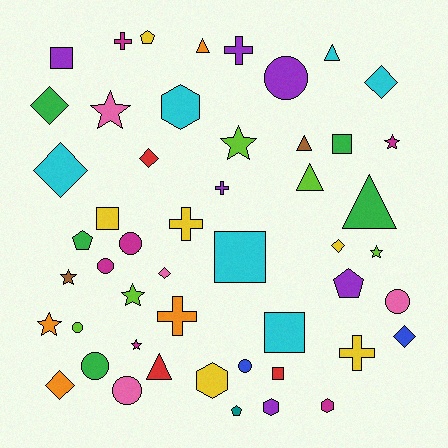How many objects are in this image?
There are 50 objects.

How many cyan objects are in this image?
There are 6 cyan objects.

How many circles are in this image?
There are 8 circles.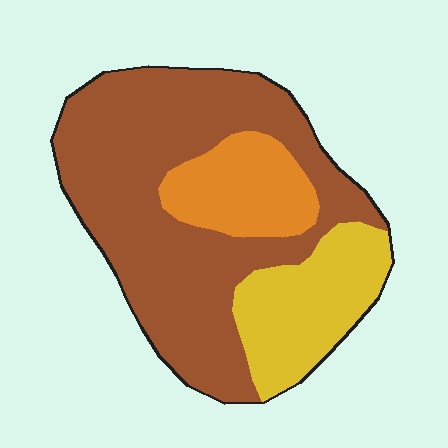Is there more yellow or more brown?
Brown.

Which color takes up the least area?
Orange, at roughly 15%.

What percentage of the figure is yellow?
Yellow takes up about one fifth (1/5) of the figure.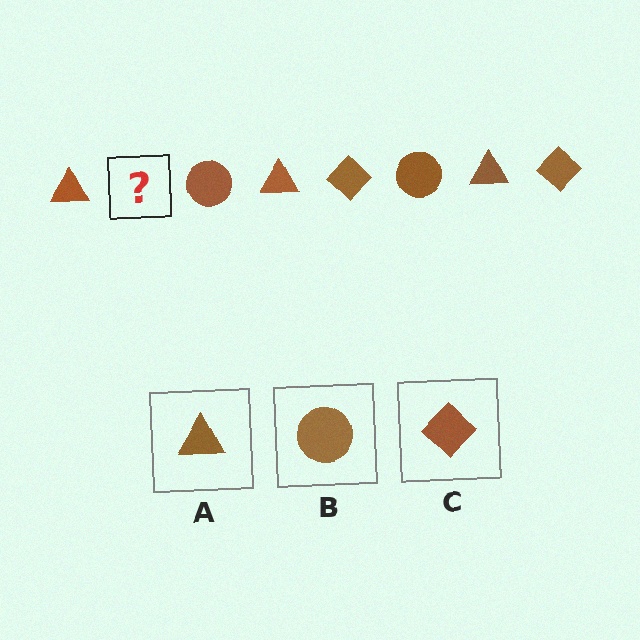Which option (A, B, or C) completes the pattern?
C.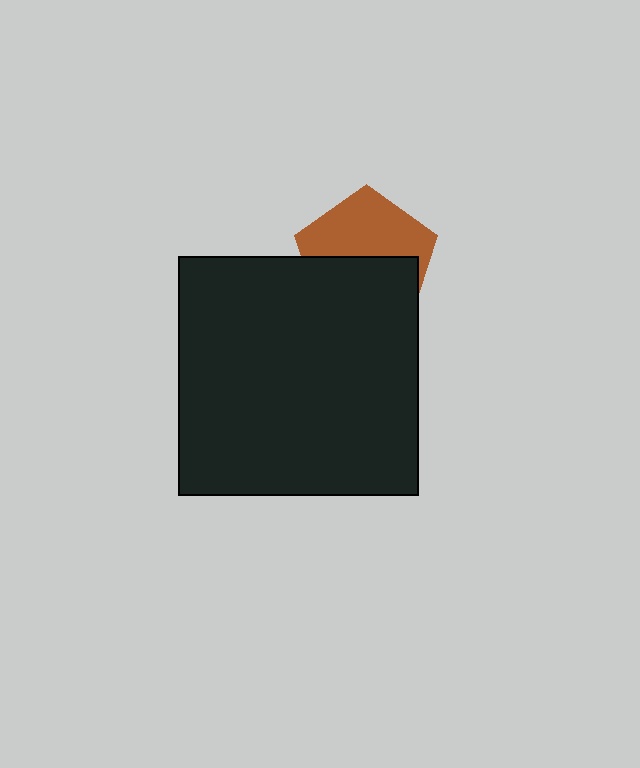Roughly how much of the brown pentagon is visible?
About half of it is visible (roughly 49%).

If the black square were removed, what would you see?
You would see the complete brown pentagon.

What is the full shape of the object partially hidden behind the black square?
The partially hidden object is a brown pentagon.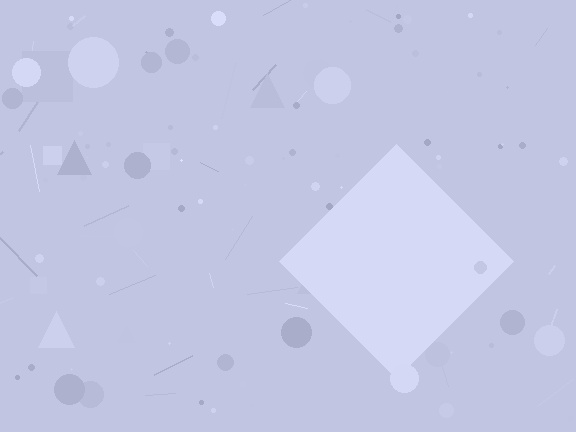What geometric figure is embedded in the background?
A diamond is embedded in the background.